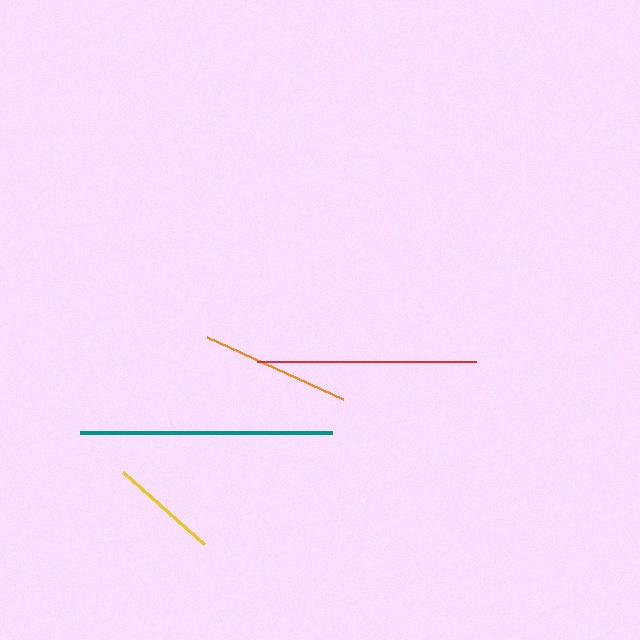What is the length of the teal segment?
The teal segment is approximately 252 pixels long.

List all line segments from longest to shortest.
From longest to shortest: teal, red, orange, yellow.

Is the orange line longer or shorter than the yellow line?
The orange line is longer than the yellow line.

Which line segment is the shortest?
The yellow line is the shortest at approximately 108 pixels.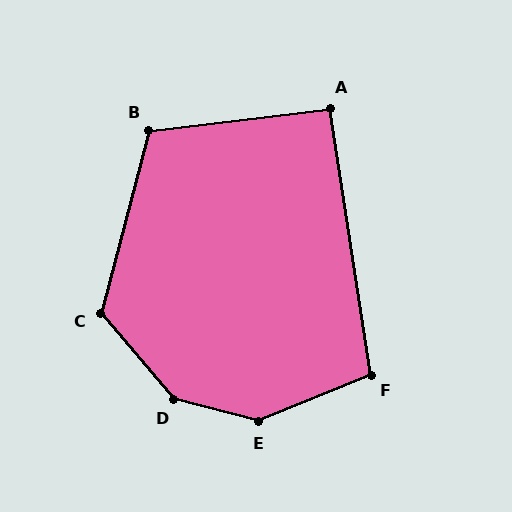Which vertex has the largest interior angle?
D, at approximately 145 degrees.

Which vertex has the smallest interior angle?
A, at approximately 92 degrees.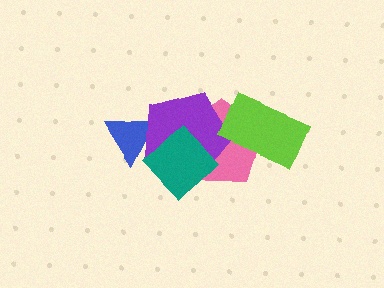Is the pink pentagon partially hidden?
Yes, it is partially covered by another shape.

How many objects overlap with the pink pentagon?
3 objects overlap with the pink pentagon.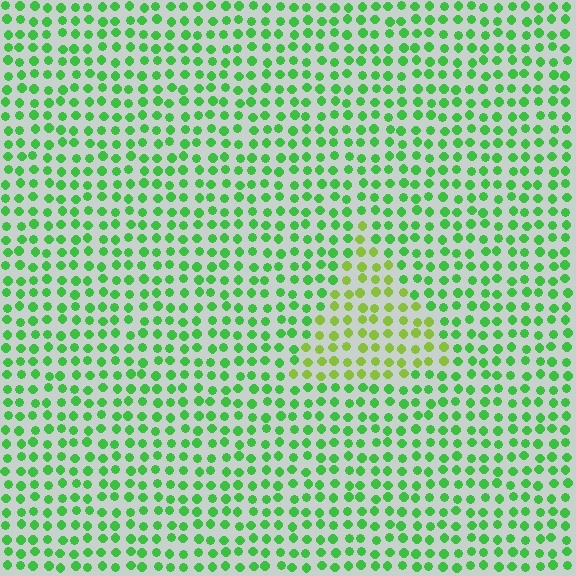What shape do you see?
I see a triangle.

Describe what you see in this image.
The image is filled with small green elements in a uniform arrangement. A triangle-shaped region is visible where the elements are tinted to a slightly different hue, forming a subtle color boundary.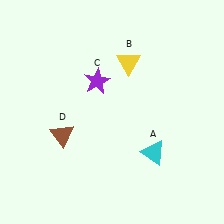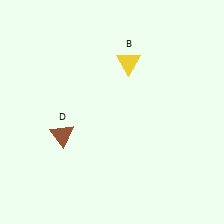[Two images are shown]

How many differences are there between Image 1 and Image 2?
There are 2 differences between the two images.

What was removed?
The cyan triangle (A), the purple star (C) were removed in Image 2.